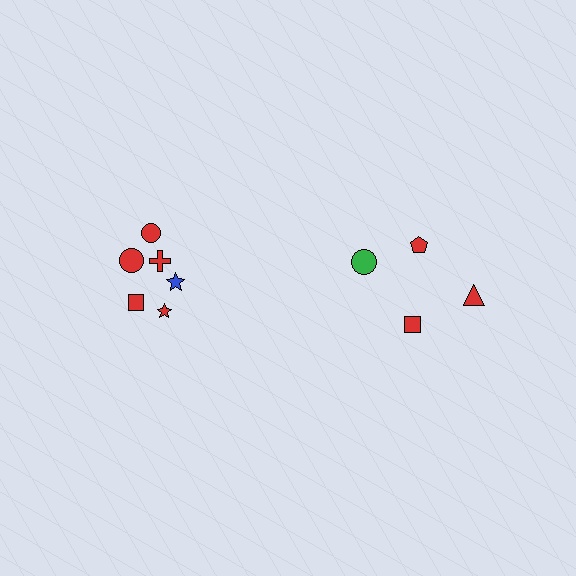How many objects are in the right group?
There are 4 objects.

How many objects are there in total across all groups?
There are 10 objects.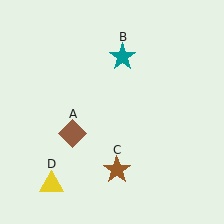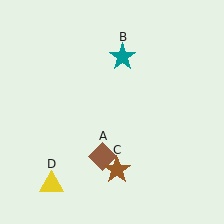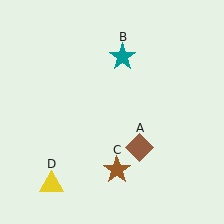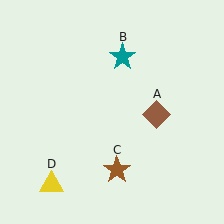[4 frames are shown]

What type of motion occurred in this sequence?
The brown diamond (object A) rotated counterclockwise around the center of the scene.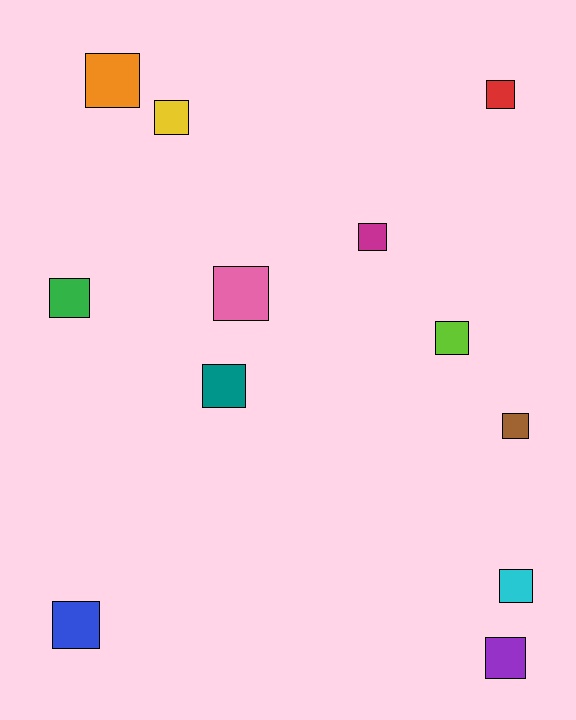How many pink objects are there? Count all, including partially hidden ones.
There is 1 pink object.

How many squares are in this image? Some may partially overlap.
There are 12 squares.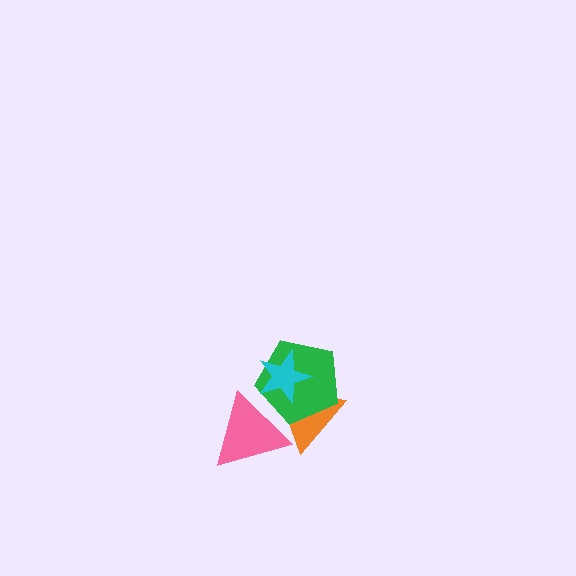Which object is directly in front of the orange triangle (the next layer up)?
The green pentagon is directly in front of the orange triangle.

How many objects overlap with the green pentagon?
3 objects overlap with the green pentagon.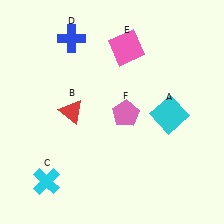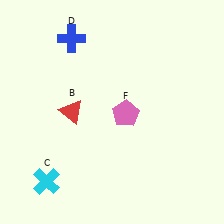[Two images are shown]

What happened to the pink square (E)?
The pink square (E) was removed in Image 2. It was in the top-right area of Image 1.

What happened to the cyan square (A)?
The cyan square (A) was removed in Image 2. It was in the bottom-right area of Image 1.